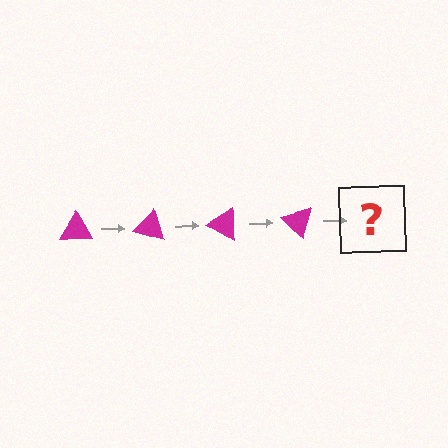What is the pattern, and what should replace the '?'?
The pattern is that the triangle rotates 15 degrees each step. The '?' should be a magenta triangle rotated 60 degrees.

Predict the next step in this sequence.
The next step is a magenta triangle rotated 60 degrees.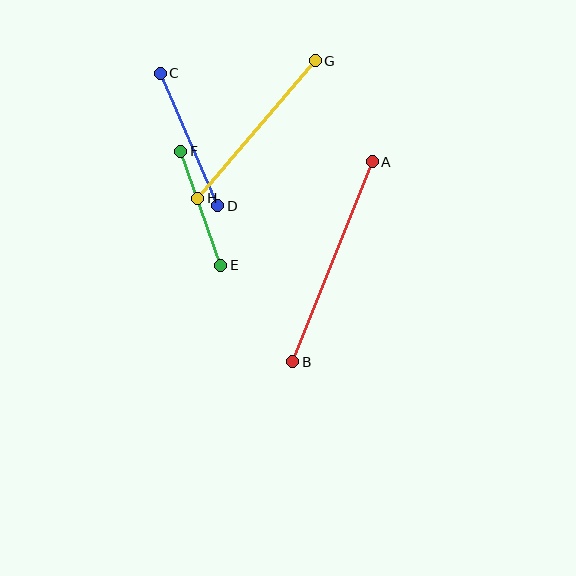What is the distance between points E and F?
The distance is approximately 121 pixels.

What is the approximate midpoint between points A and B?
The midpoint is at approximately (332, 262) pixels.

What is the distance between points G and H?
The distance is approximately 181 pixels.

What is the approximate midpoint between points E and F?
The midpoint is at approximately (201, 208) pixels.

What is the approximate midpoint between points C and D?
The midpoint is at approximately (189, 139) pixels.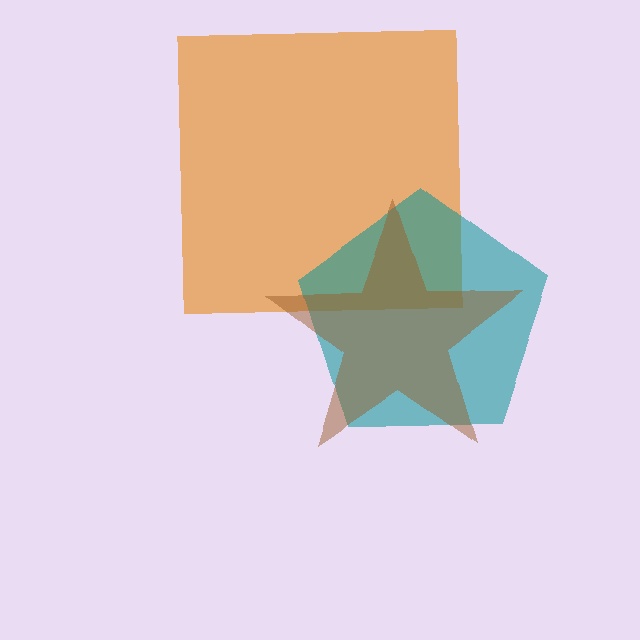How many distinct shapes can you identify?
There are 3 distinct shapes: an orange square, a teal pentagon, a brown star.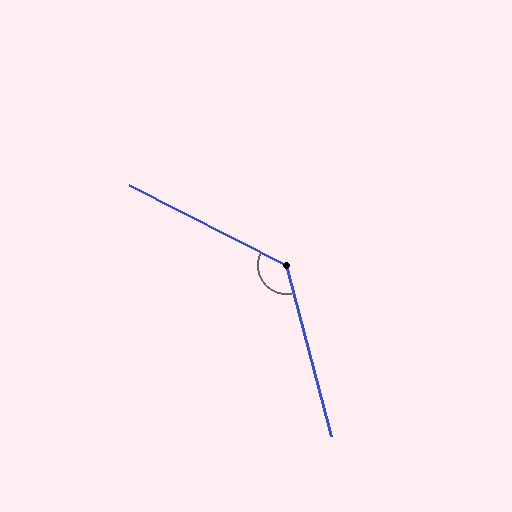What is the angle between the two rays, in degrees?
Approximately 132 degrees.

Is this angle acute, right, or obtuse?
It is obtuse.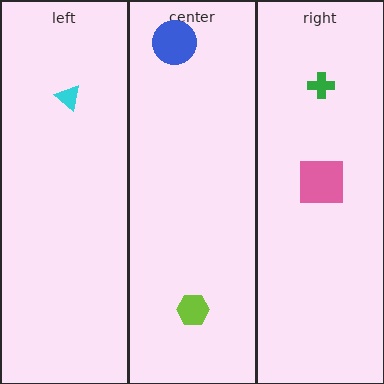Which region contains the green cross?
The right region.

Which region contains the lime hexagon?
The center region.